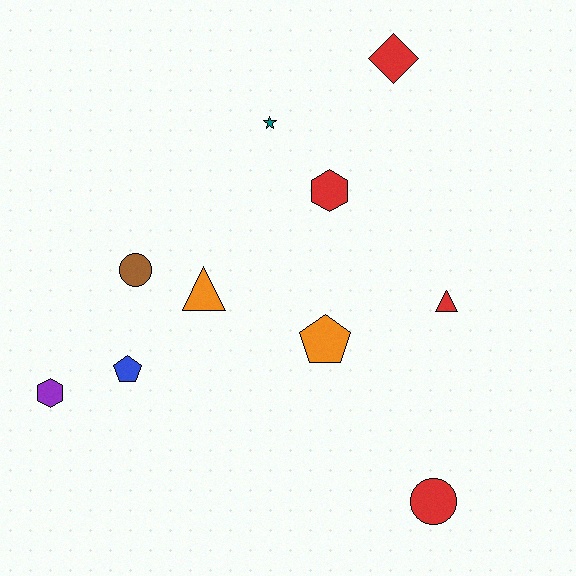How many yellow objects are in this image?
There are no yellow objects.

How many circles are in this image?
There are 2 circles.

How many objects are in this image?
There are 10 objects.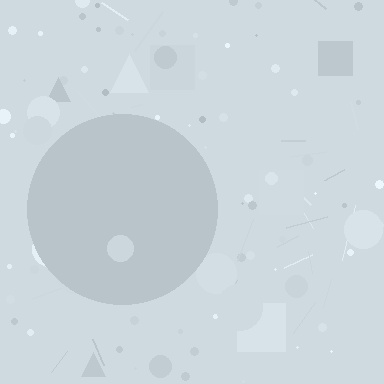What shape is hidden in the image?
A circle is hidden in the image.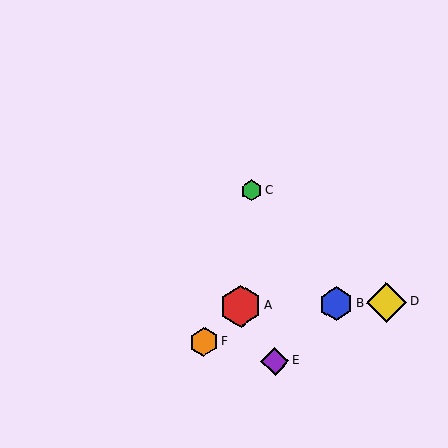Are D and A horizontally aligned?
Yes, both are at y≈302.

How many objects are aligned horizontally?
3 objects (A, B, D) are aligned horizontally.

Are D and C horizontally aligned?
No, D is at y≈302 and C is at y≈191.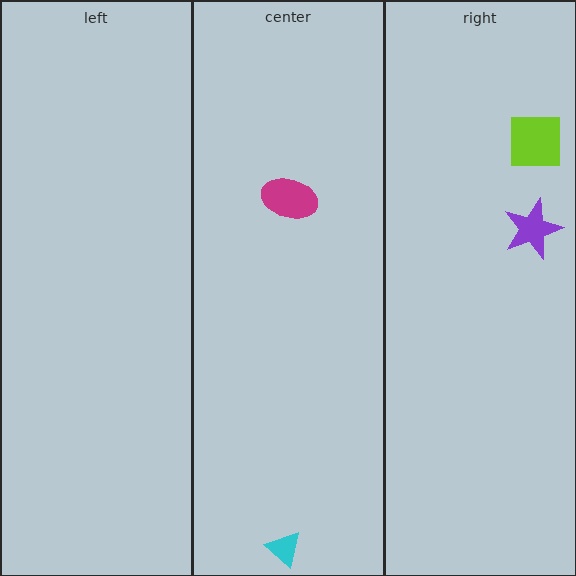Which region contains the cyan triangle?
The center region.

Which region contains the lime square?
The right region.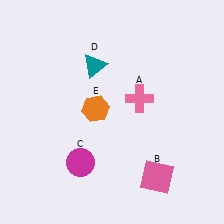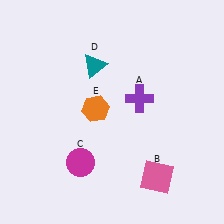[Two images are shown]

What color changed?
The cross (A) changed from pink in Image 1 to purple in Image 2.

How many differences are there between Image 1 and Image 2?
There is 1 difference between the two images.